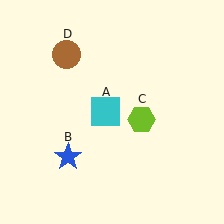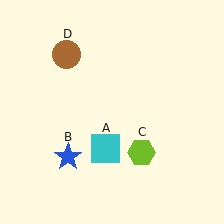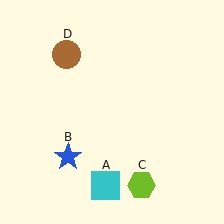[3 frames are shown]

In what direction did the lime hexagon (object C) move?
The lime hexagon (object C) moved down.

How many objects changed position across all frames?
2 objects changed position: cyan square (object A), lime hexagon (object C).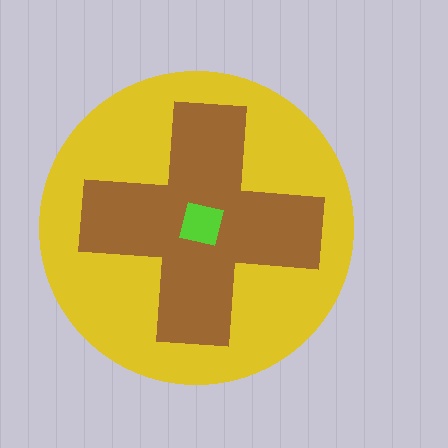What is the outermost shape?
The yellow circle.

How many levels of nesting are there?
3.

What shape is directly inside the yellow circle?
The brown cross.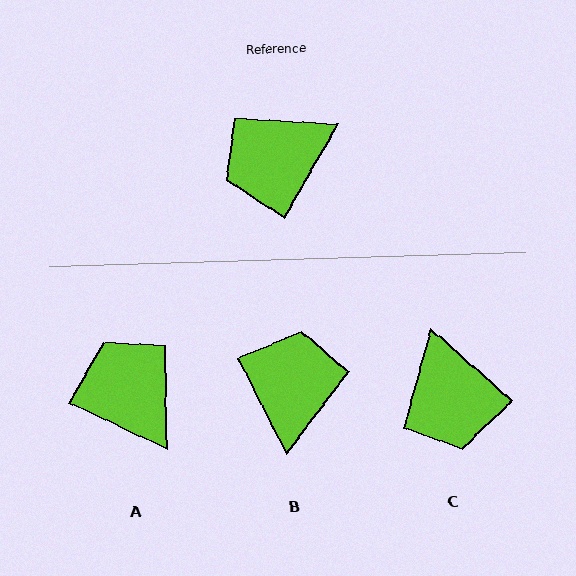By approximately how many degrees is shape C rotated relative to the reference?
Approximately 78 degrees counter-clockwise.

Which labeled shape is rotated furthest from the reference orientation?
B, about 123 degrees away.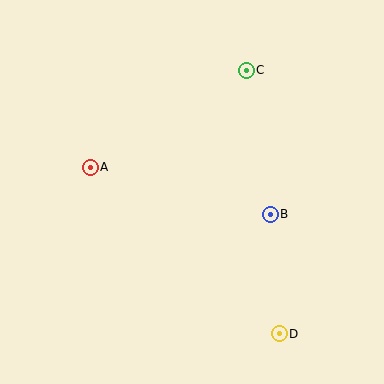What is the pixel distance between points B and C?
The distance between B and C is 146 pixels.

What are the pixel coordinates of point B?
Point B is at (270, 214).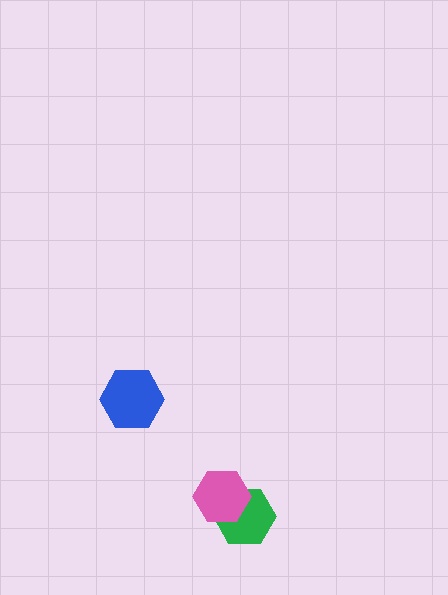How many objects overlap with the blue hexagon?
0 objects overlap with the blue hexagon.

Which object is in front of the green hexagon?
The pink hexagon is in front of the green hexagon.